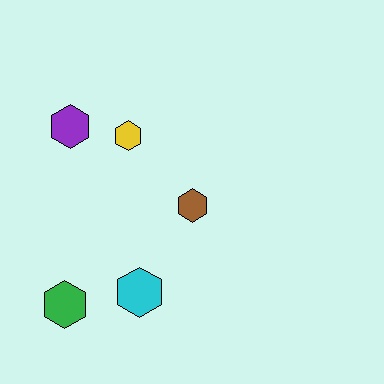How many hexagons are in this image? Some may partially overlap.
There are 5 hexagons.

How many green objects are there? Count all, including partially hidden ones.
There is 1 green object.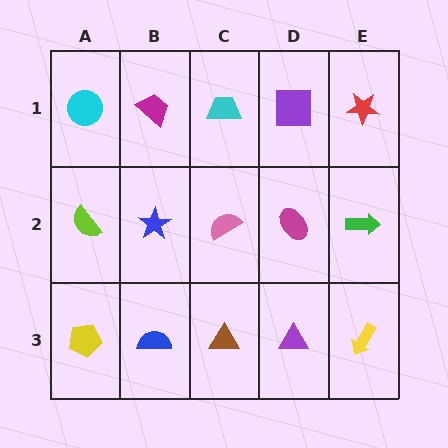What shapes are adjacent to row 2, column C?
A cyan trapezoid (row 1, column C), a brown triangle (row 3, column C), a blue star (row 2, column B), a magenta ellipse (row 2, column D).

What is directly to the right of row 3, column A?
A blue semicircle.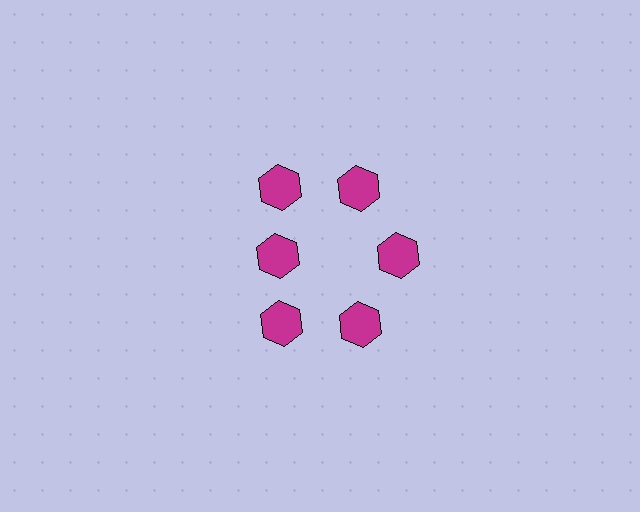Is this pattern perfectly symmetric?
No. The 6 magenta hexagons are arranged in a ring, but one element near the 9 o'clock position is pulled inward toward the center, breaking the 6-fold rotational symmetry.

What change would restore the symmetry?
The symmetry would be restored by moving it outward, back onto the ring so that all 6 hexagons sit at equal angles and equal distance from the center.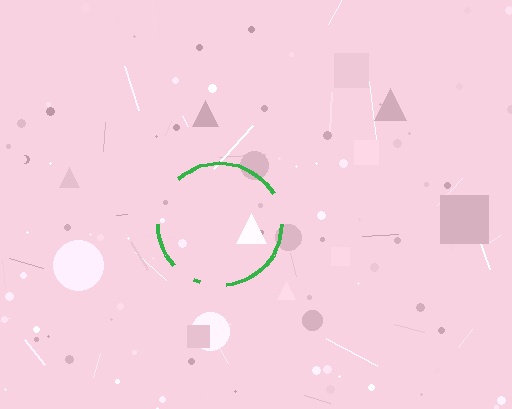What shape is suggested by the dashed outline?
The dashed outline suggests a circle.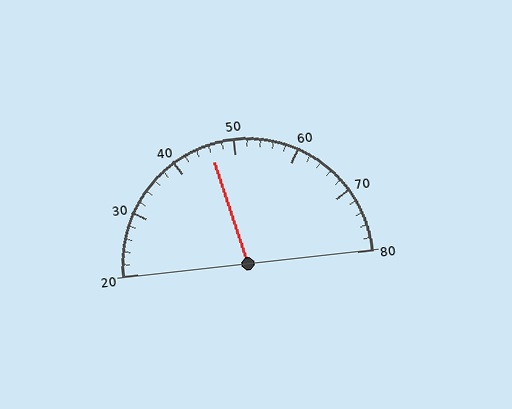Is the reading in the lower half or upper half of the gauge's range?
The reading is in the lower half of the range (20 to 80).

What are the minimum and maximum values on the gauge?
The gauge ranges from 20 to 80.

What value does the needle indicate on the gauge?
The needle indicates approximately 46.